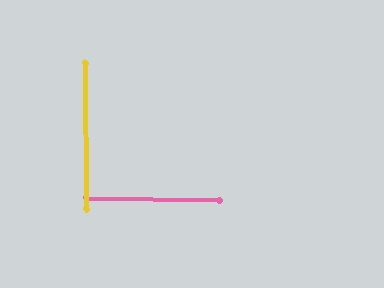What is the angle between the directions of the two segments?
Approximately 89 degrees.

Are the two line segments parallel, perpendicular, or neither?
Perpendicular — they meet at approximately 89°.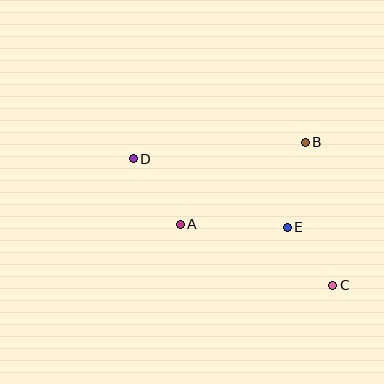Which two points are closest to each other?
Points C and E are closest to each other.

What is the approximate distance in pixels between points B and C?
The distance between B and C is approximately 146 pixels.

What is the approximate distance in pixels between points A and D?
The distance between A and D is approximately 81 pixels.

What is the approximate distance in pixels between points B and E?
The distance between B and E is approximately 87 pixels.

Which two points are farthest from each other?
Points C and D are farthest from each other.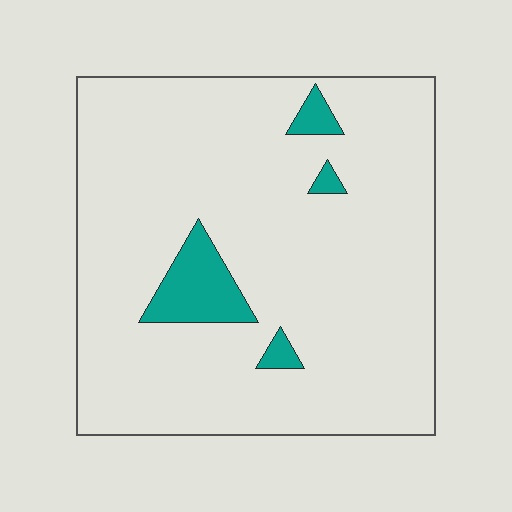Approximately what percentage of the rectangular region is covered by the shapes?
Approximately 10%.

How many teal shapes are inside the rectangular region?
4.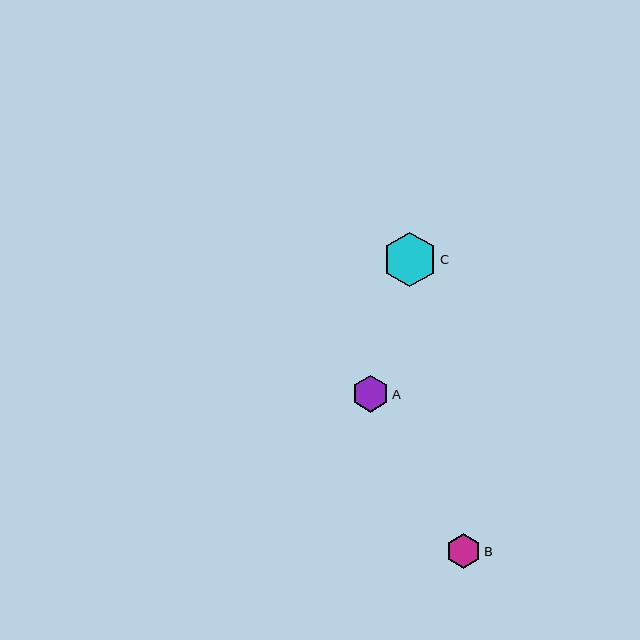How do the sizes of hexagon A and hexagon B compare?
Hexagon A and hexagon B are approximately the same size.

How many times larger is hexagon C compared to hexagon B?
Hexagon C is approximately 1.6 times the size of hexagon B.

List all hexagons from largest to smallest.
From largest to smallest: C, A, B.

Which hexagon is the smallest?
Hexagon B is the smallest with a size of approximately 35 pixels.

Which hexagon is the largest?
Hexagon C is the largest with a size of approximately 54 pixels.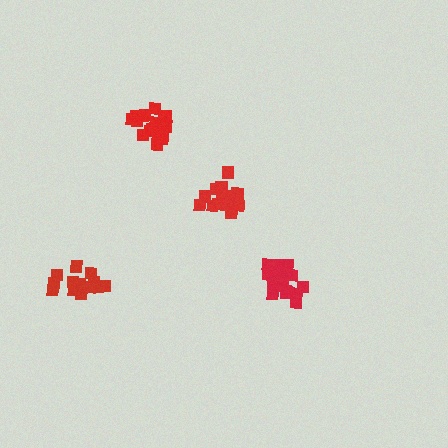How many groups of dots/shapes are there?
There are 4 groups.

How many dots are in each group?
Group 1: 21 dots, Group 2: 17 dots, Group 3: 16 dots, Group 4: 20 dots (74 total).